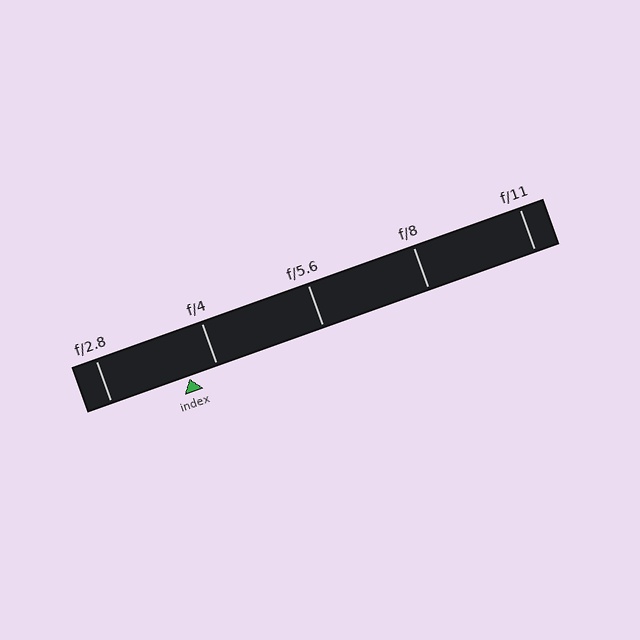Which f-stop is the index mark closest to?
The index mark is closest to f/4.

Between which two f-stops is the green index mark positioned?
The index mark is between f/2.8 and f/4.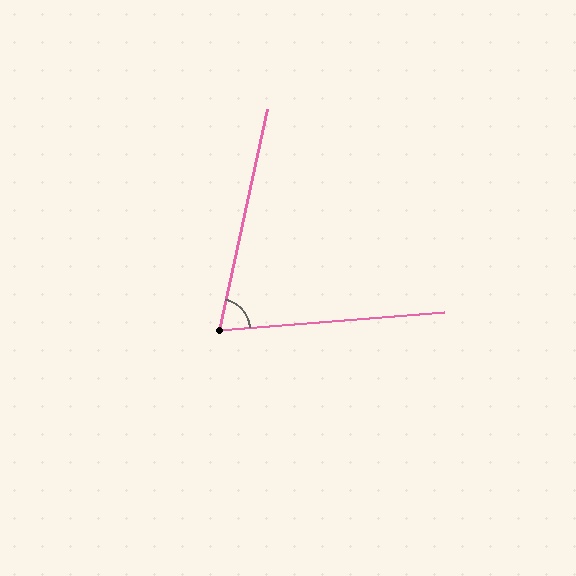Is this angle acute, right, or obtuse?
It is acute.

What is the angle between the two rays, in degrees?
Approximately 73 degrees.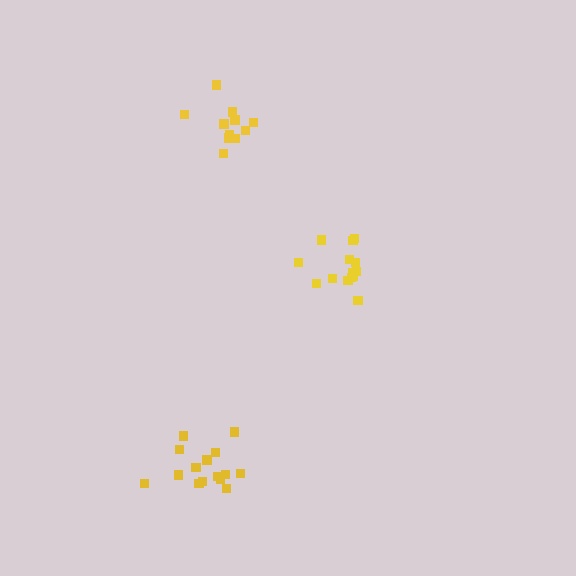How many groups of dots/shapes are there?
There are 3 groups.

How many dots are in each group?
Group 1: 14 dots, Group 2: 11 dots, Group 3: 15 dots (40 total).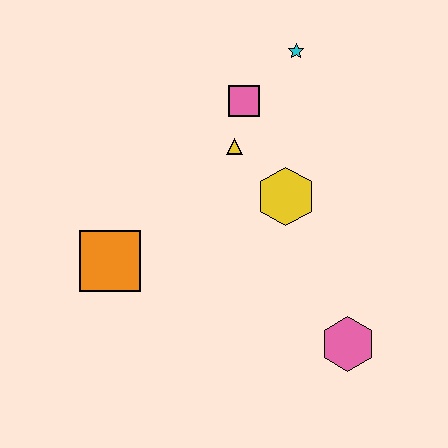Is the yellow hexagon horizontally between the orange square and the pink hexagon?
Yes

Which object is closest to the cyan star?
The pink square is closest to the cyan star.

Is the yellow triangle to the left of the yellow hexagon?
Yes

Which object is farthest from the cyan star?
The pink hexagon is farthest from the cyan star.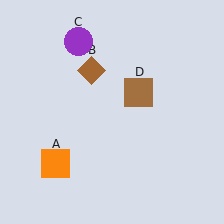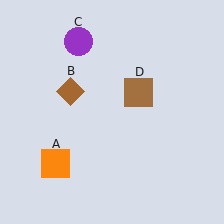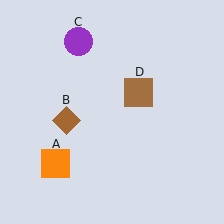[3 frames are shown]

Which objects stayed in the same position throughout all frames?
Orange square (object A) and purple circle (object C) and brown square (object D) remained stationary.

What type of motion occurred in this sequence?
The brown diamond (object B) rotated counterclockwise around the center of the scene.